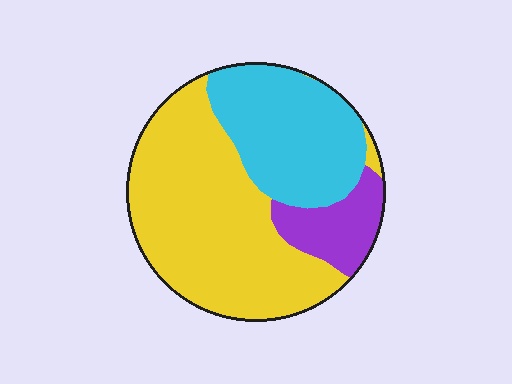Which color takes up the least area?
Purple, at roughly 15%.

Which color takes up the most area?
Yellow, at roughly 55%.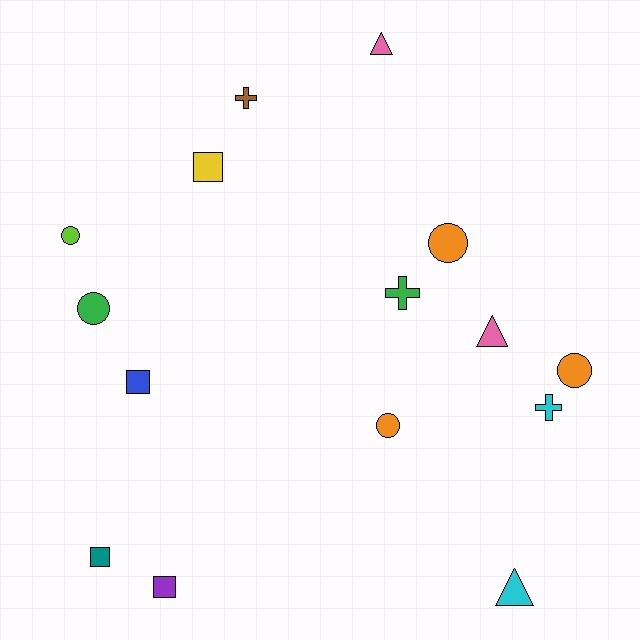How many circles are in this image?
There are 5 circles.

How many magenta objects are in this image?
There are no magenta objects.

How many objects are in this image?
There are 15 objects.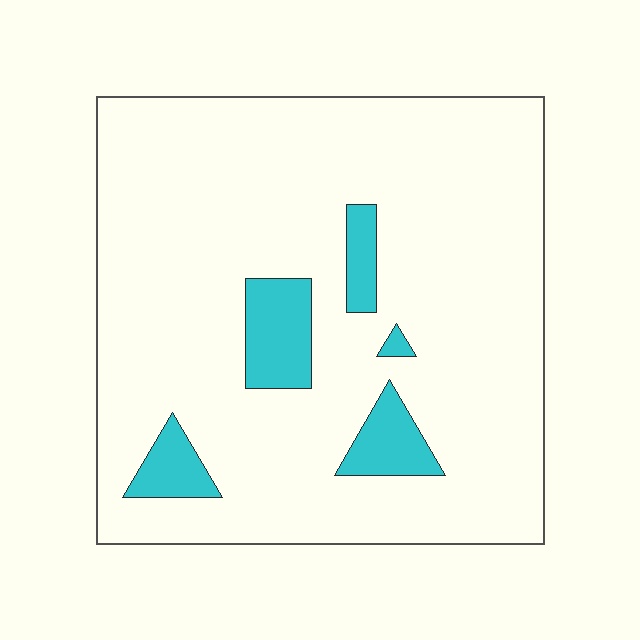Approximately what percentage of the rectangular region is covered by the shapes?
Approximately 10%.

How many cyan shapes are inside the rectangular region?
5.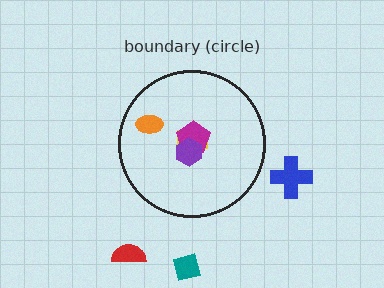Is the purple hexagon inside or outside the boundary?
Inside.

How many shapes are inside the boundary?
4 inside, 3 outside.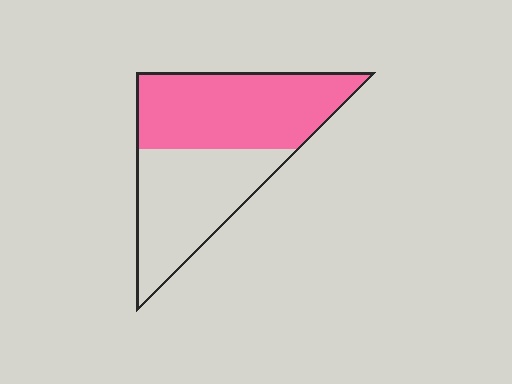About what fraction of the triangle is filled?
About one half (1/2).